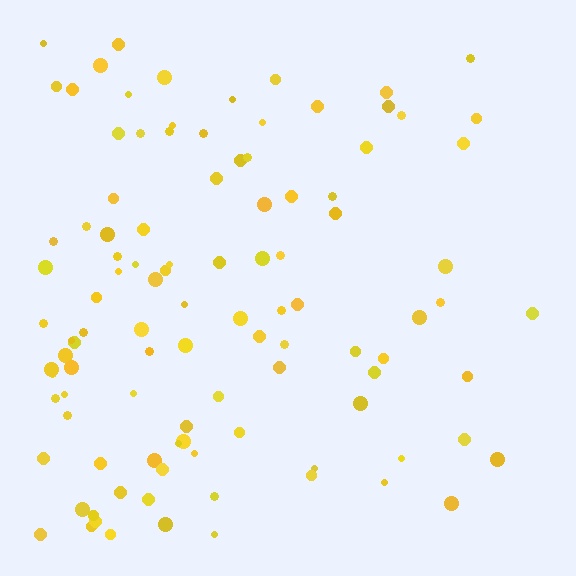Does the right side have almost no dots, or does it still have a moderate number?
Still a moderate number, just noticeably fewer than the left.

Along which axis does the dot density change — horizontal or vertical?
Horizontal.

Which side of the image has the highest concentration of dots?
The left.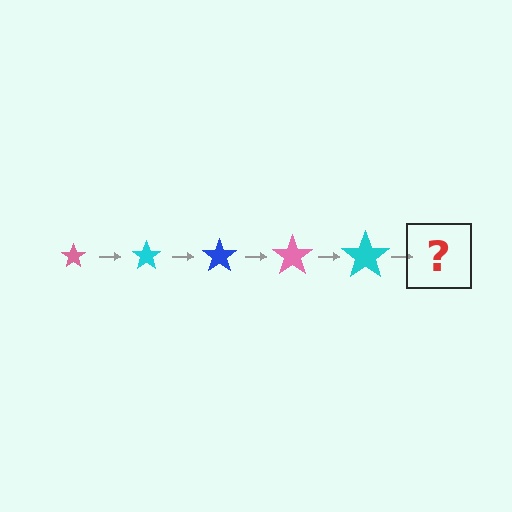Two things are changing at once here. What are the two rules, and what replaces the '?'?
The two rules are that the star grows larger each step and the color cycles through pink, cyan, and blue. The '?' should be a blue star, larger than the previous one.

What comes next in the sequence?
The next element should be a blue star, larger than the previous one.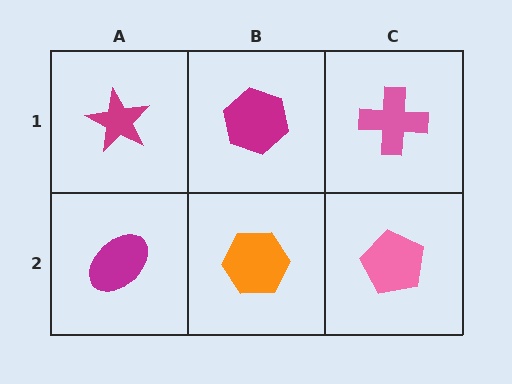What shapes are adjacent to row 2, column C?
A pink cross (row 1, column C), an orange hexagon (row 2, column B).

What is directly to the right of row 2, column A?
An orange hexagon.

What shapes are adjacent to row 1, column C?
A pink pentagon (row 2, column C), a magenta hexagon (row 1, column B).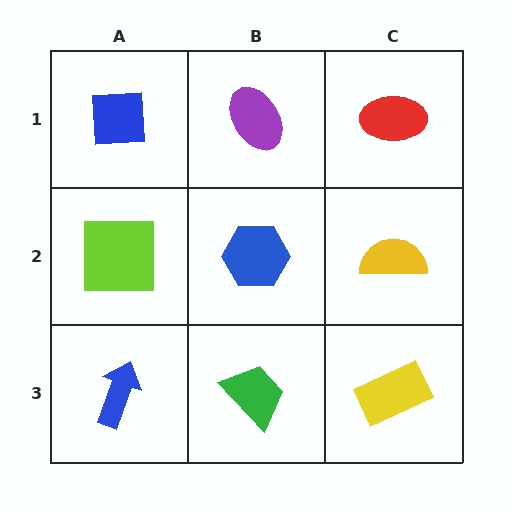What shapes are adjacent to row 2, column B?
A purple ellipse (row 1, column B), a green trapezoid (row 3, column B), a lime square (row 2, column A), a yellow semicircle (row 2, column C).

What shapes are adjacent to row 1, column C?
A yellow semicircle (row 2, column C), a purple ellipse (row 1, column B).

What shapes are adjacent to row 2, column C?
A red ellipse (row 1, column C), a yellow rectangle (row 3, column C), a blue hexagon (row 2, column B).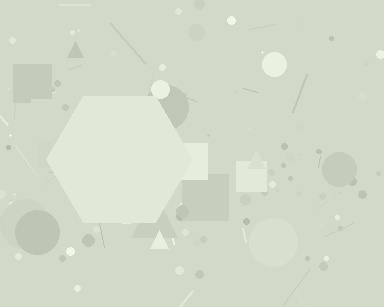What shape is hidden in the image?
A hexagon is hidden in the image.